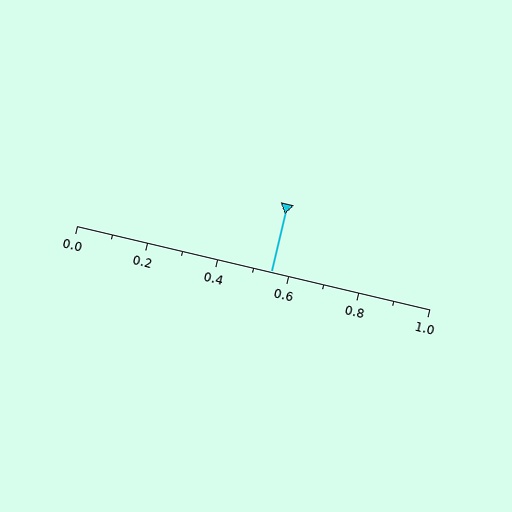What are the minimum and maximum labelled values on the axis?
The axis runs from 0.0 to 1.0.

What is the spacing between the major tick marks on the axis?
The major ticks are spaced 0.2 apart.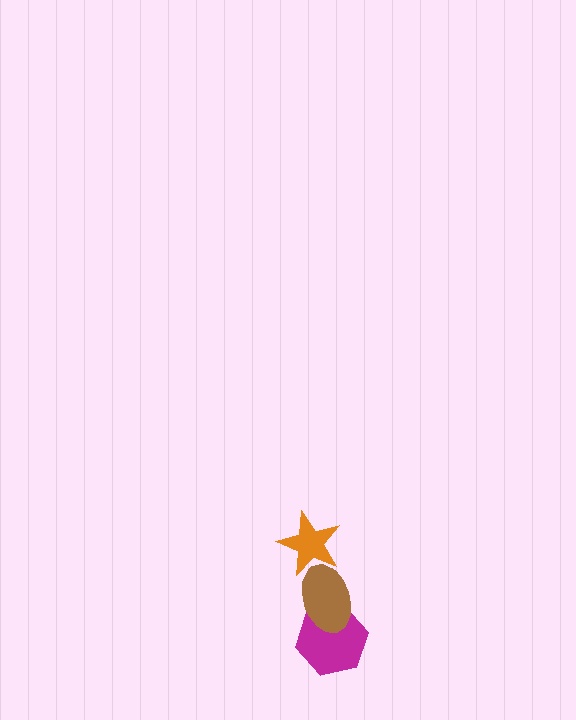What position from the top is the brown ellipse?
The brown ellipse is 2nd from the top.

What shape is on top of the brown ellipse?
The orange star is on top of the brown ellipse.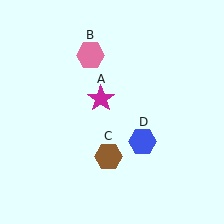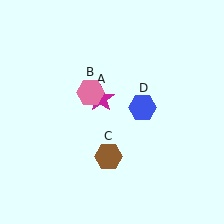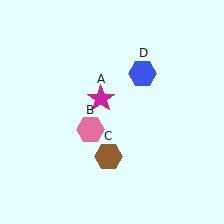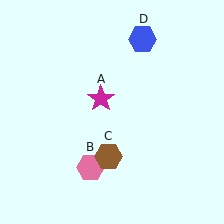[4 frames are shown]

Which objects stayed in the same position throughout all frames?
Magenta star (object A) and brown hexagon (object C) remained stationary.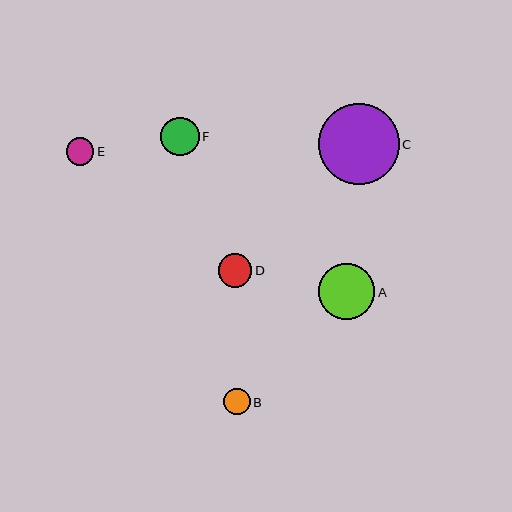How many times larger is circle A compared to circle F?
Circle A is approximately 1.5 times the size of circle F.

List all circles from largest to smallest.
From largest to smallest: C, A, F, D, E, B.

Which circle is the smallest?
Circle B is the smallest with a size of approximately 26 pixels.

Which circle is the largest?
Circle C is the largest with a size of approximately 81 pixels.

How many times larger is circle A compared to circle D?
Circle A is approximately 1.7 times the size of circle D.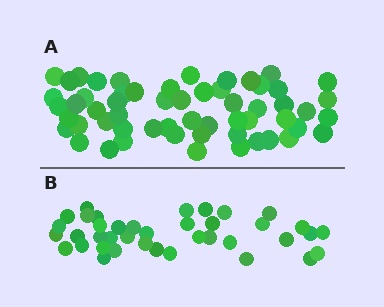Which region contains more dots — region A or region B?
Region A (the top region) has more dots.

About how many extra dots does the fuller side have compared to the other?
Region A has approximately 20 more dots than region B.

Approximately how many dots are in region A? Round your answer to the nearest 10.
About 60 dots. (The exact count is 57, which rounds to 60.)